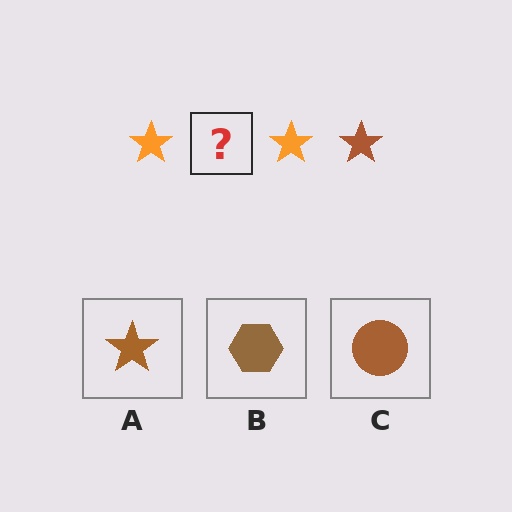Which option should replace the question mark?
Option A.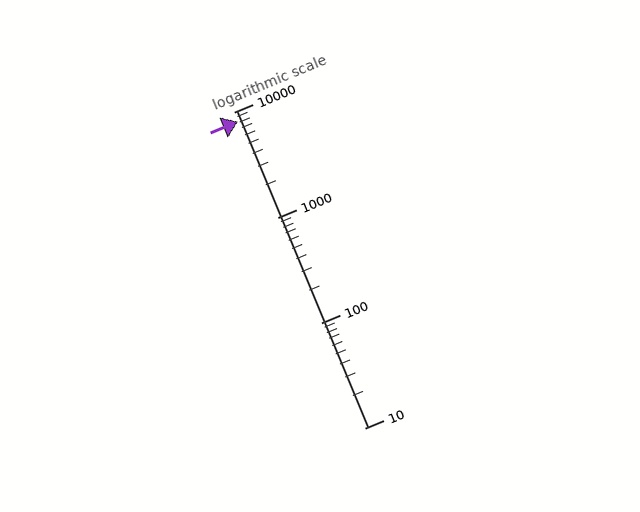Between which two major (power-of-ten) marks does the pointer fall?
The pointer is between 1000 and 10000.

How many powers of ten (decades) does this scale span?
The scale spans 3 decades, from 10 to 10000.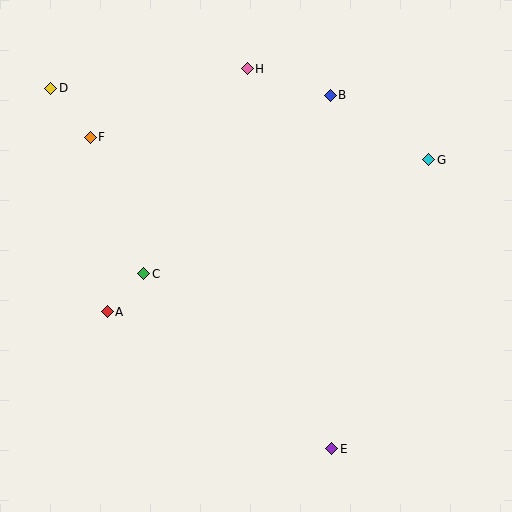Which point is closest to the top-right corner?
Point G is closest to the top-right corner.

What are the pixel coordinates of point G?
Point G is at (429, 160).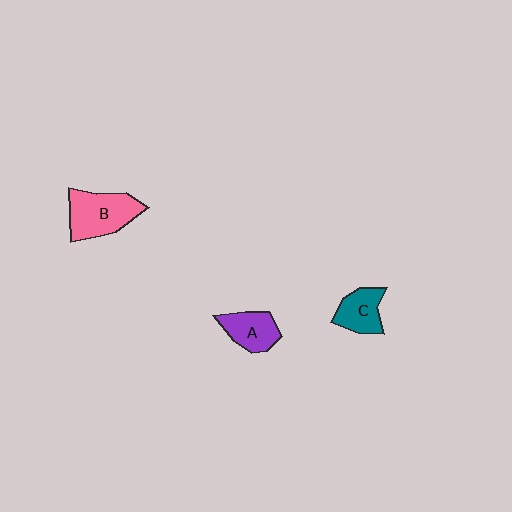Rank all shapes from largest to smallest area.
From largest to smallest: B (pink), A (purple), C (teal).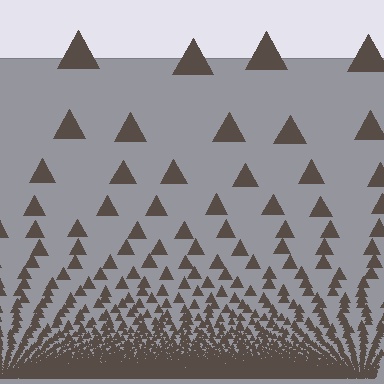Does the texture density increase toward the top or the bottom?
Density increases toward the bottom.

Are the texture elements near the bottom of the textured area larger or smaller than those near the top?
Smaller. The gradient is inverted — elements near the bottom are smaller and denser.